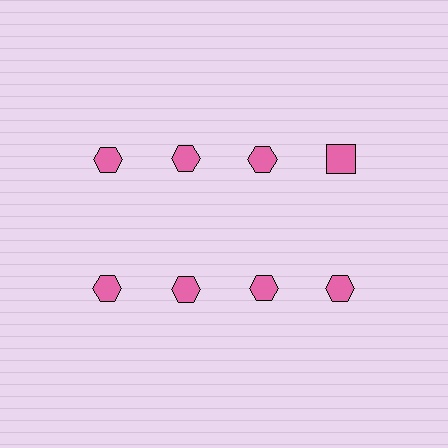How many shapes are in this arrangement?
There are 8 shapes arranged in a grid pattern.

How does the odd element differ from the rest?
It has a different shape: square instead of hexagon.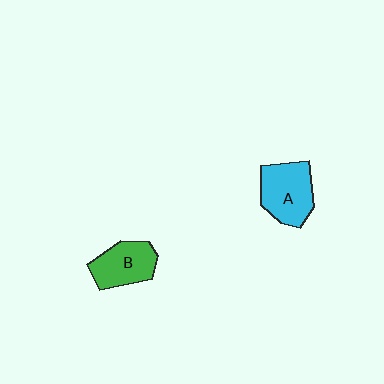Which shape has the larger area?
Shape A (cyan).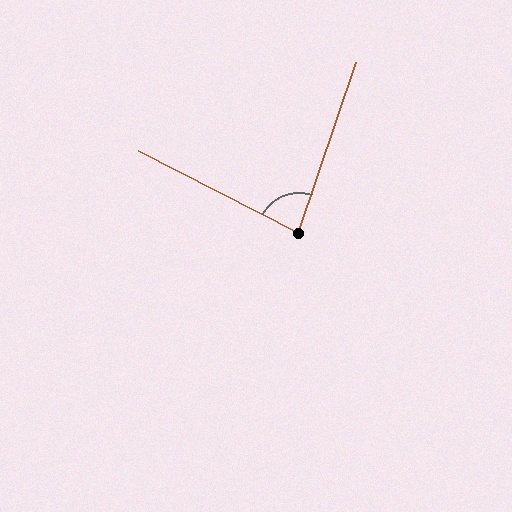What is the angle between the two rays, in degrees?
Approximately 82 degrees.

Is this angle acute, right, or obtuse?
It is acute.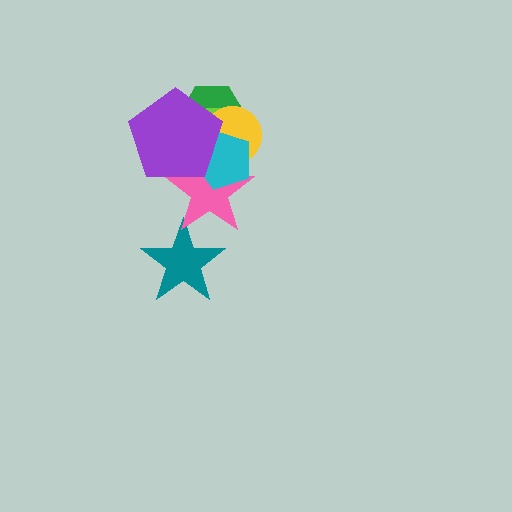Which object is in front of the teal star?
The pink star is in front of the teal star.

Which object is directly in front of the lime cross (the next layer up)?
The pink star is directly in front of the lime cross.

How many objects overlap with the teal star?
1 object overlaps with the teal star.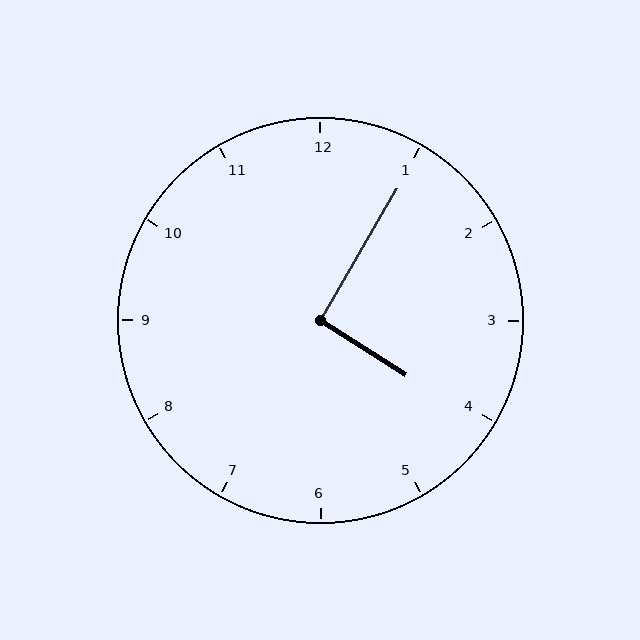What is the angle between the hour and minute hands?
Approximately 92 degrees.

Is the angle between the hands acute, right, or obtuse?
It is right.